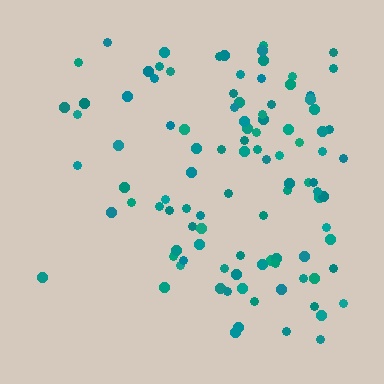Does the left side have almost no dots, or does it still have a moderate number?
Still a moderate number, just noticeably fewer than the right.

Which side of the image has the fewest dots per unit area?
The left.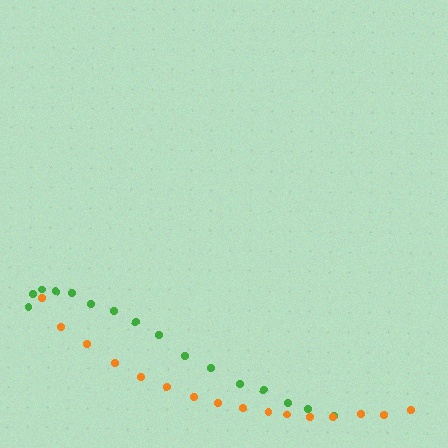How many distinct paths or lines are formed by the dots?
There are 2 distinct paths.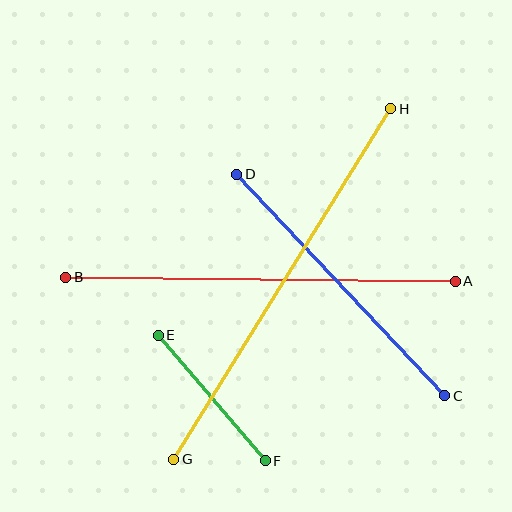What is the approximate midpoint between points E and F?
The midpoint is at approximately (212, 398) pixels.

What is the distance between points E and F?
The distance is approximately 165 pixels.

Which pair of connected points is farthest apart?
Points G and H are farthest apart.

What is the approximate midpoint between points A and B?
The midpoint is at approximately (260, 279) pixels.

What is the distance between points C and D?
The distance is approximately 304 pixels.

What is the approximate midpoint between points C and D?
The midpoint is at approximately (341, 285) pixels.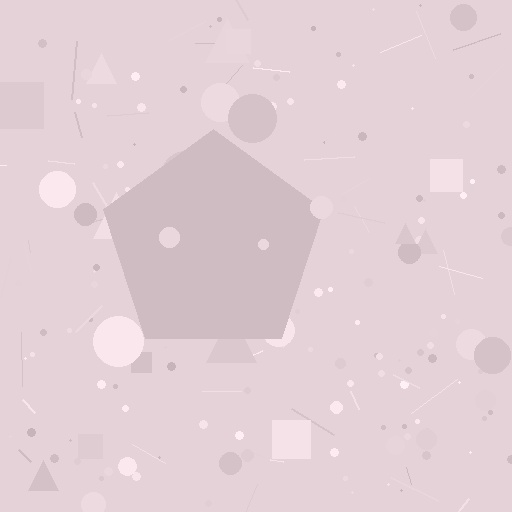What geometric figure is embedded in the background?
A pentagon is embedded in the background.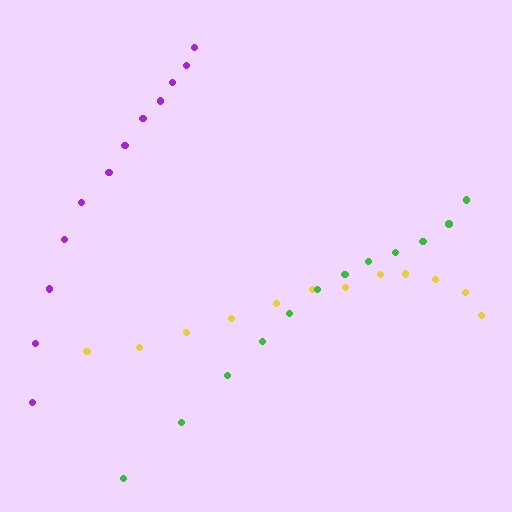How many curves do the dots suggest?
There are 3 distinct paths.